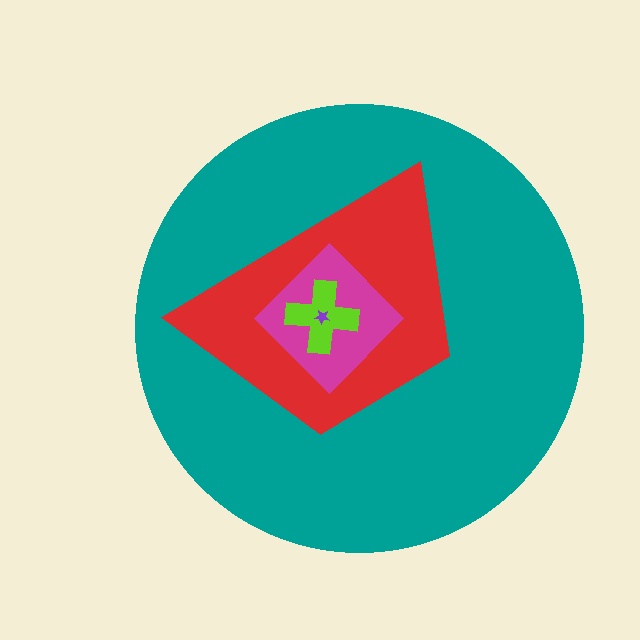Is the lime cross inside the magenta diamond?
Yes.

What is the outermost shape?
The teal circle.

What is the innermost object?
The purple star.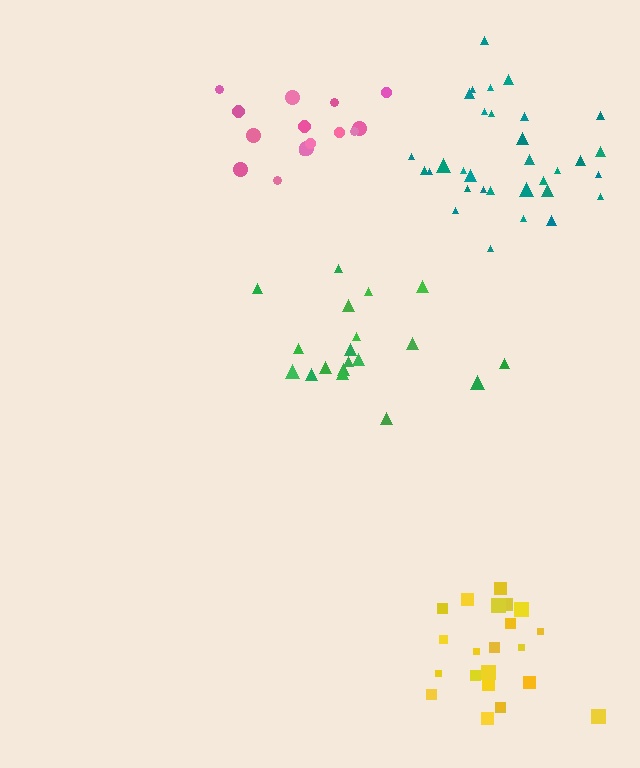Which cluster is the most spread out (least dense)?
Pink.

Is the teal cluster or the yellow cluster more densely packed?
Yellow.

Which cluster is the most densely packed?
Yellow.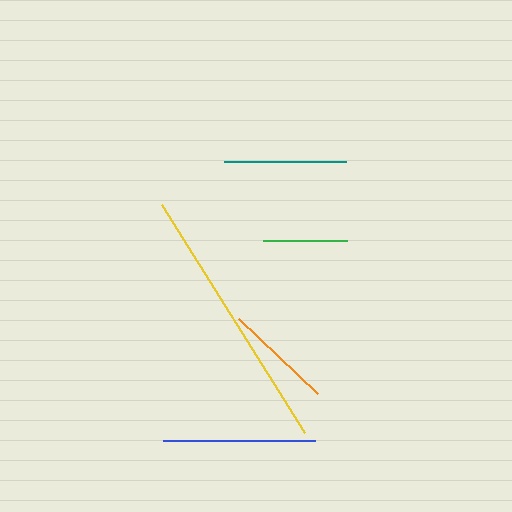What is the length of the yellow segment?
The yellow segment is approximately 268 pixels long.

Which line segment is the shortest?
The green line is the shortest at approximately 84 pixels.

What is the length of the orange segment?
The orange segment is approximately 109 pixels long.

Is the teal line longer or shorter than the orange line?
The teal line is longer than the orange line.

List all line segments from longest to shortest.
From longest to shortest: yellow, blue, teal, orange, green.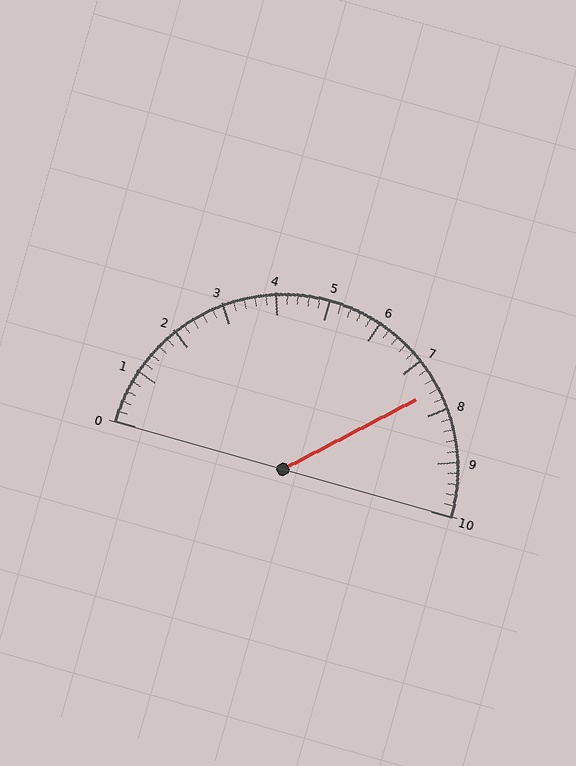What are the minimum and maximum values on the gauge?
The gauge ranges from 0 to 10.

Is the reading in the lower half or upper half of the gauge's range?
The reading is in the upper half of the range (0 to 10).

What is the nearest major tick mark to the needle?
The nearest major tick mark is 8.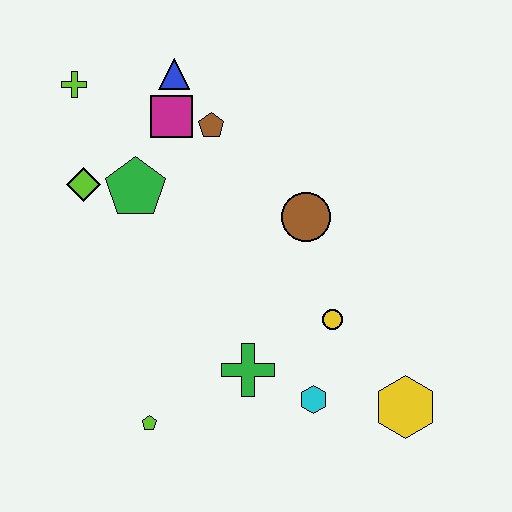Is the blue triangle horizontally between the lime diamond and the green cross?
Yes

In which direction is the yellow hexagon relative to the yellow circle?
The yellow hexagon is below the yellow circle.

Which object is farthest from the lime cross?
The yellow hexagon is farthest from the lime cross.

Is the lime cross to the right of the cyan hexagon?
No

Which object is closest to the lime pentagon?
The green cross is closest to the lime pentagon.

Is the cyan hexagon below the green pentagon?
Yes